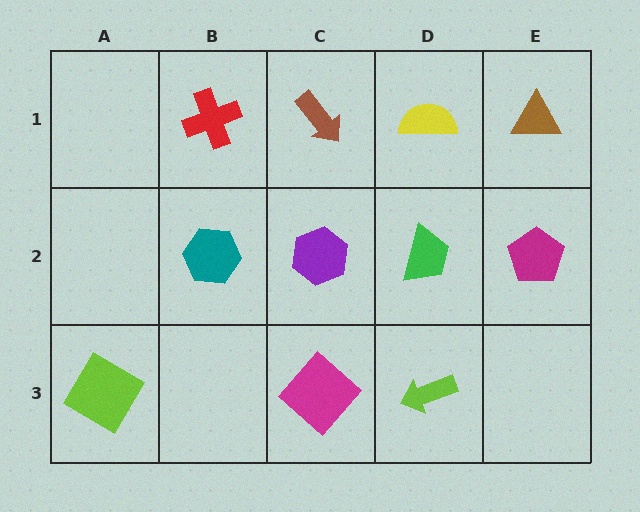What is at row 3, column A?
A lime diamond.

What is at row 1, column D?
A yellow semicircle.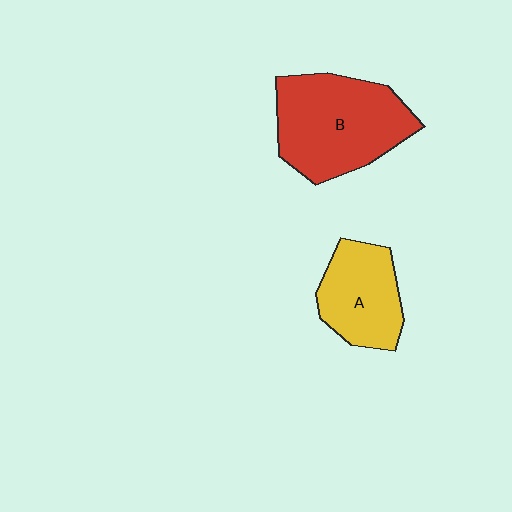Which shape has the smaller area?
Shape A (yellow).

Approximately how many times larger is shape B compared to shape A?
Approximately 1.6 times.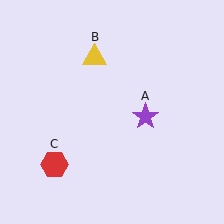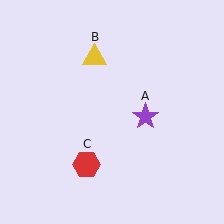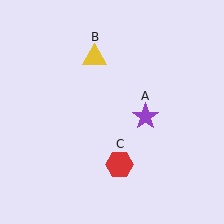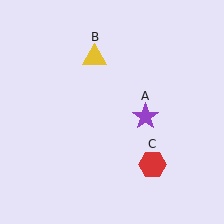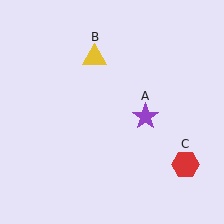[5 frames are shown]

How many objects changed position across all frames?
1 object changed position: red hexagon (object C).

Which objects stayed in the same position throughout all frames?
Purple star (object A) and yellow triangle (object B) remained stationary.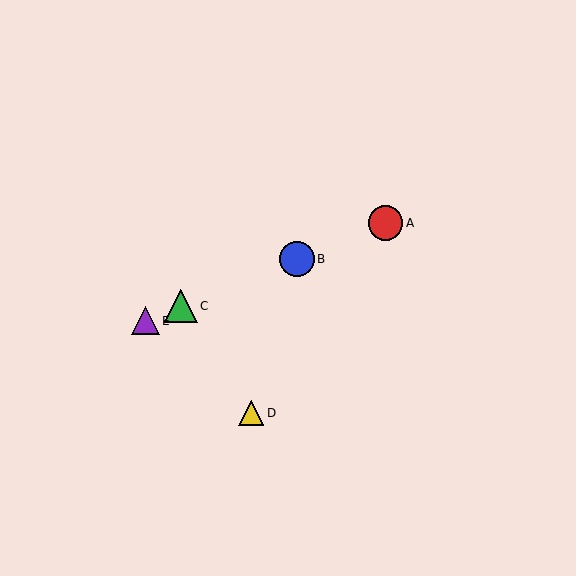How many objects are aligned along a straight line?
4 objects (A, B, C, E) are aligned along a straight line.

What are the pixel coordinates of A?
Object A is at (385, 223).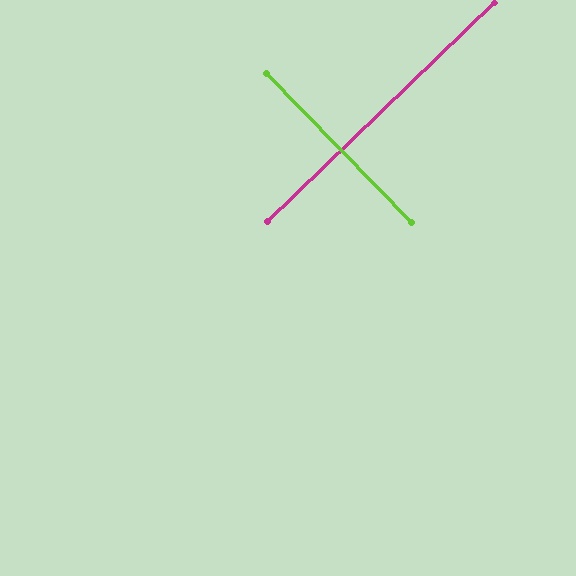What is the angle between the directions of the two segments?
Approximately 90 degrees.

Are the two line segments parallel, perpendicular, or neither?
Perpendicular — they meet at approximately 90°.